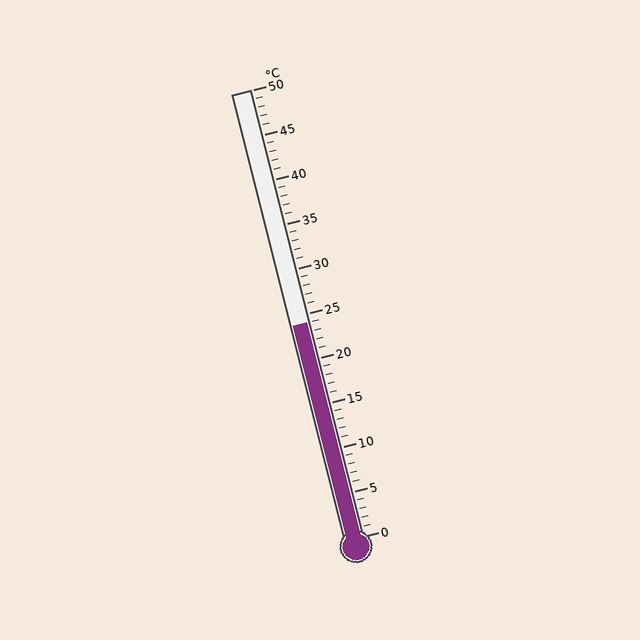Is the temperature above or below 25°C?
The temperature is below 25°C.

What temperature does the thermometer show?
The thermometer shows approximately 24°C.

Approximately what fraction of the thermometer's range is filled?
The thermometer is filled to approximately 50% of its range.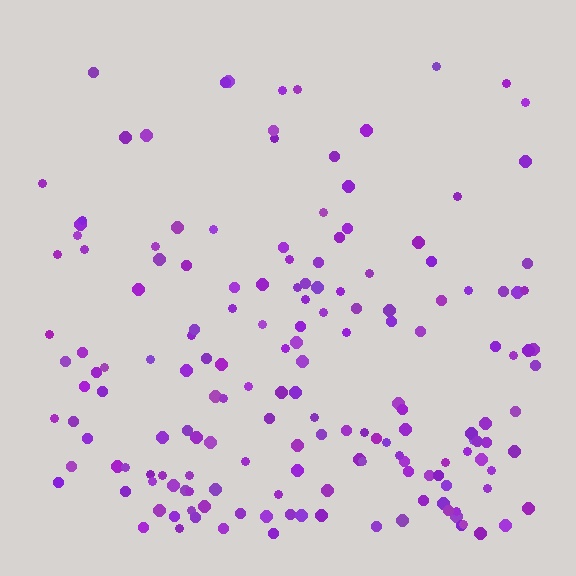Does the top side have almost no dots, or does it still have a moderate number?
Still a moderate number, just noticeably fewer than the bottom.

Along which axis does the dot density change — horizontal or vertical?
Vertical.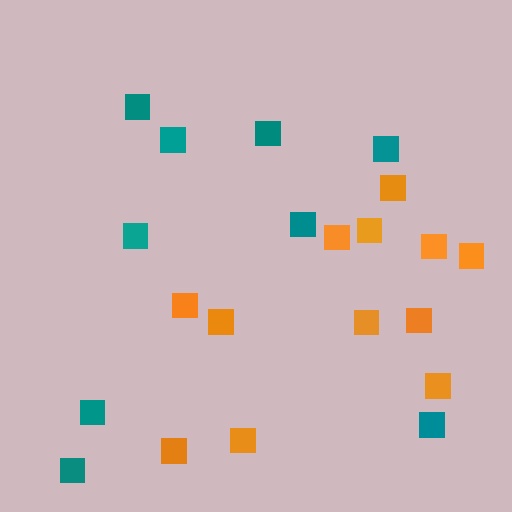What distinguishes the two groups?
There are 2 groups: one group of orange squares (12) and one group of teal squares (9).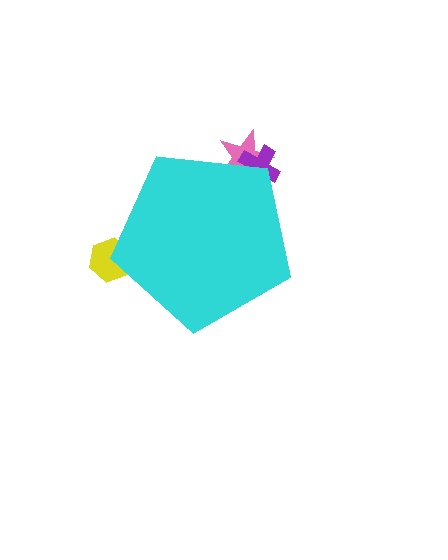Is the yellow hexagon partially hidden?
Yes, the yellow hexagon is partially hidden behind the cyan pentagon.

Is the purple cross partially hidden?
Yes, the purple cross is partially hidden behind the cyan pentagon.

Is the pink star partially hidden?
Yes, the pink star is partially hidden behind the cyan pentagon.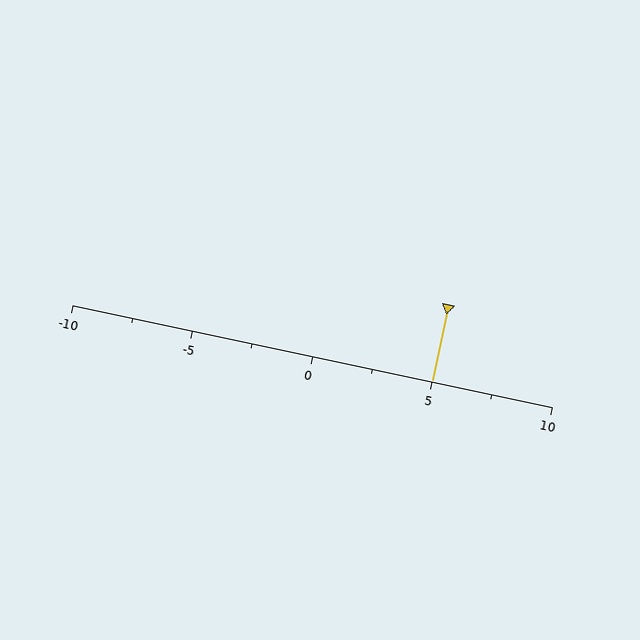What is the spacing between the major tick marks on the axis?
The major ticks are spaced 5 apart.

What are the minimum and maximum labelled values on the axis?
The axis runs from -10 to 10.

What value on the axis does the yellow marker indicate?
The marker indicates approximately 5.